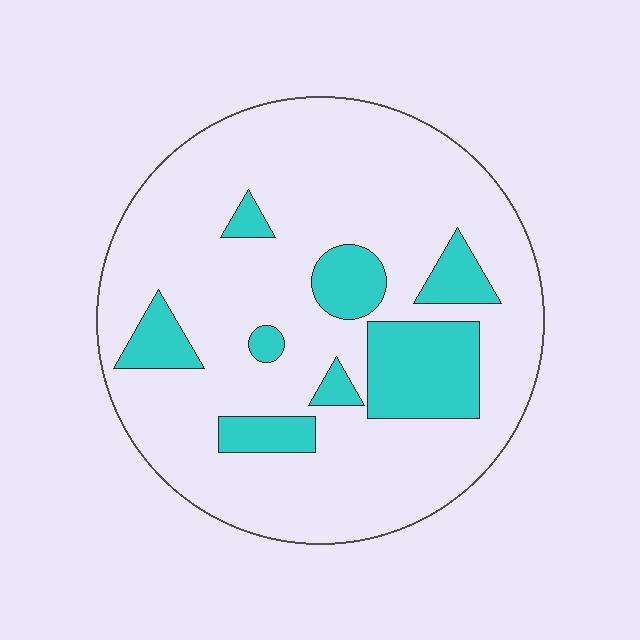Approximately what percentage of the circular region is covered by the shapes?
Approximately 20%.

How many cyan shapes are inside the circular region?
8.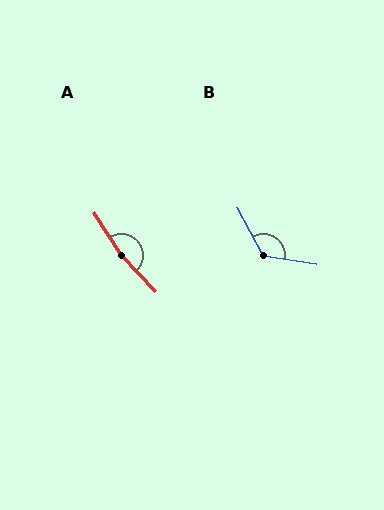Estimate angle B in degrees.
Approximately 127 degrees.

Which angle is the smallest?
B, at approximately 127 degrees.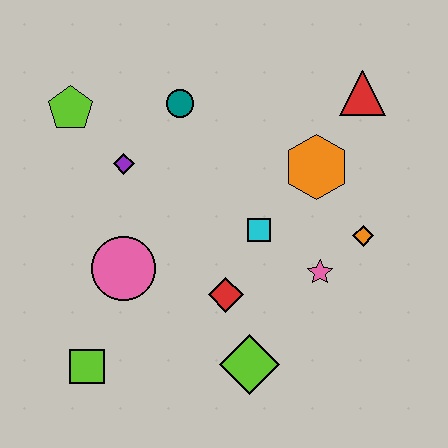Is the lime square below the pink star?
Yes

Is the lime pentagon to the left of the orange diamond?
Yes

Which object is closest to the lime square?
The pink circle is closest to the lime square.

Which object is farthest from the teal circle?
The lime square is farthest from the teal circle.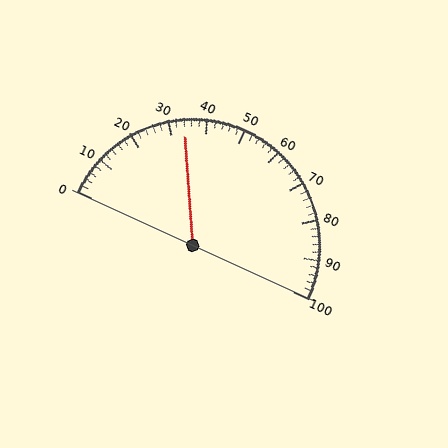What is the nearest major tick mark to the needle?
The nearest major tick mark is 30.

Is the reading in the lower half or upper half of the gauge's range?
The reading is in the lower half of the range (0 to 100).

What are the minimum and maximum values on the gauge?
The gauge ranges from 0 to 100.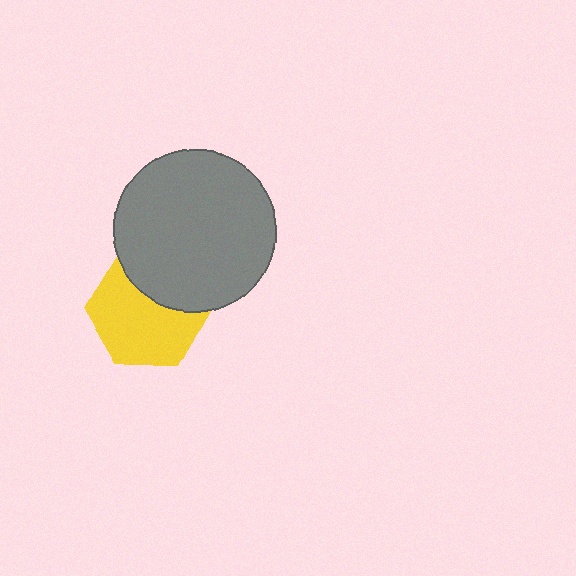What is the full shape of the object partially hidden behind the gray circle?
The partially hidden object is a yellow hexagon.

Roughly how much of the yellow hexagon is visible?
Most of it is visible (roughly 68%).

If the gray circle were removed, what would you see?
You would see the complete yellow hexagon.